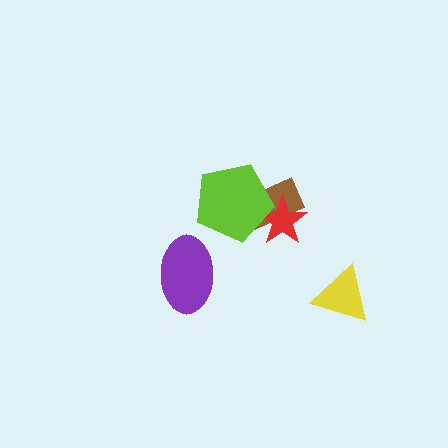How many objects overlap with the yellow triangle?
0 objects overlap with the yellow triangle.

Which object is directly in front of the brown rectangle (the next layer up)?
The red star is directly in front of the brown rectangle.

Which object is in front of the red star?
The lime pentagon is in front of the red star.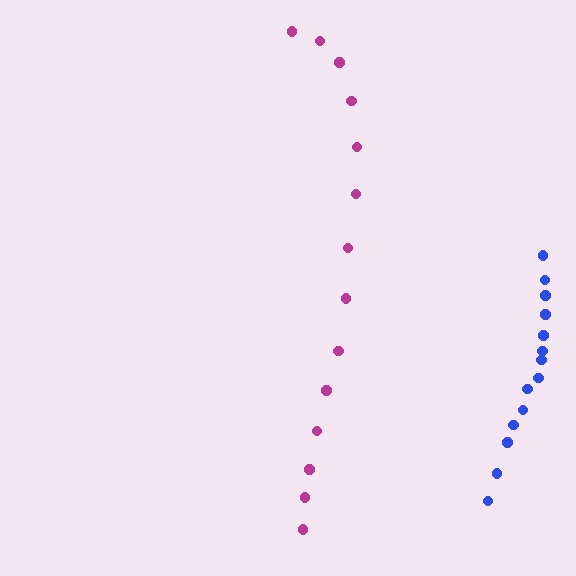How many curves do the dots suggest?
There are 2 distinct paths.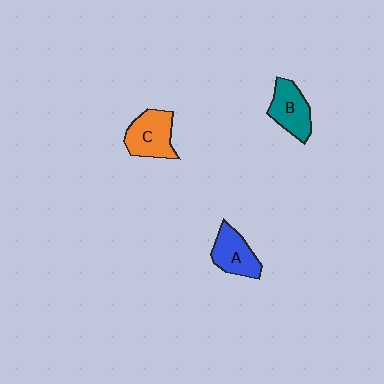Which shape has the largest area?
Shape C (orange).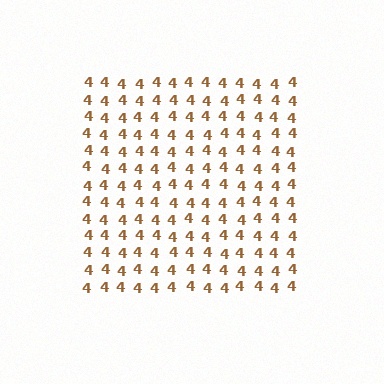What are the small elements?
The small elements are digit 4's.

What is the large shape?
The large shape is a square.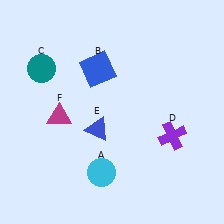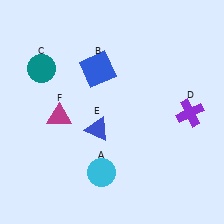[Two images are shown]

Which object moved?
The purple cross (D) moved up.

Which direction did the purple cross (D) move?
The purple cross (D) moved up.